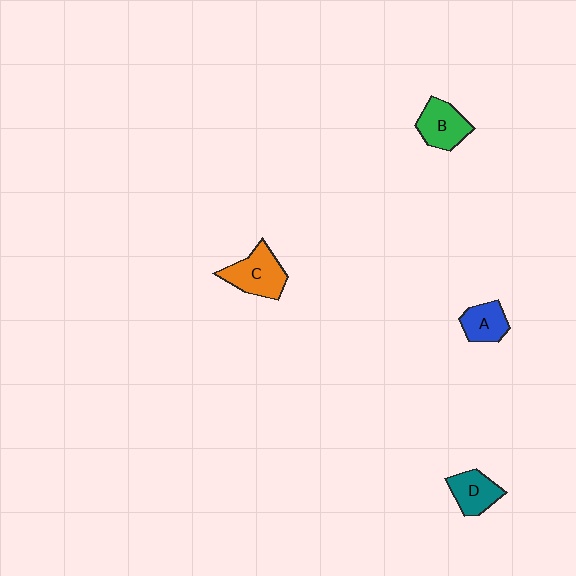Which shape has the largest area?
Shape C (orange).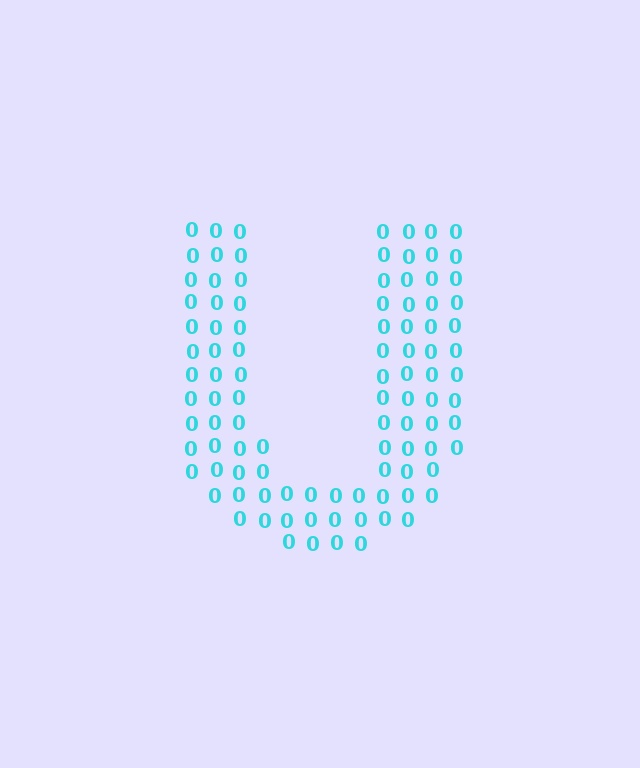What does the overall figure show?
The overall figure shows the letter U.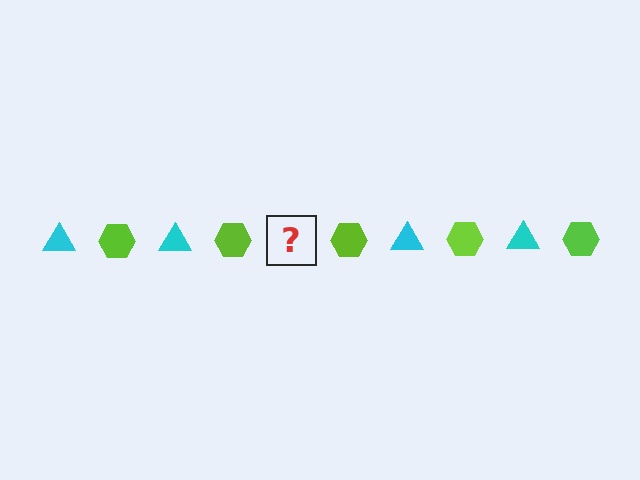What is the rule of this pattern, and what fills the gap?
The rule is that the pattern alternates between cyan triangle and lime hexagon. The gap should be filled with a cyan triangle.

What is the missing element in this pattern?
The missing element is a cyan triangle.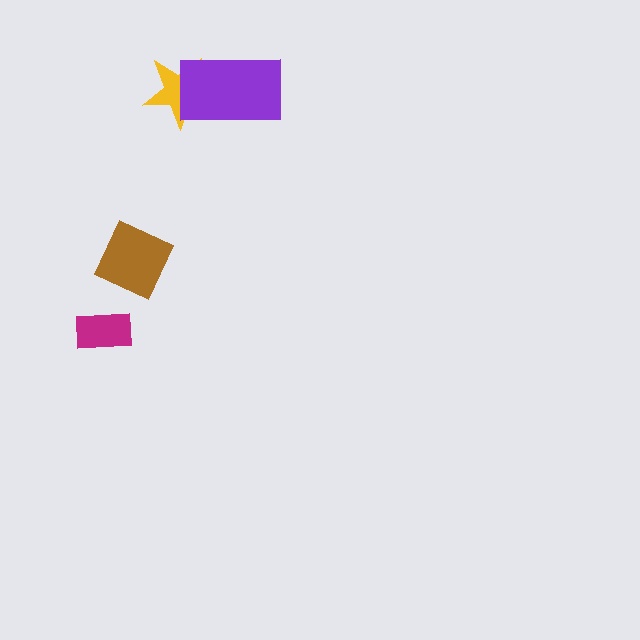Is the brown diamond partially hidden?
No, no other shape covers it.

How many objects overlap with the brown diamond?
0 objects overlap with the brown diamond.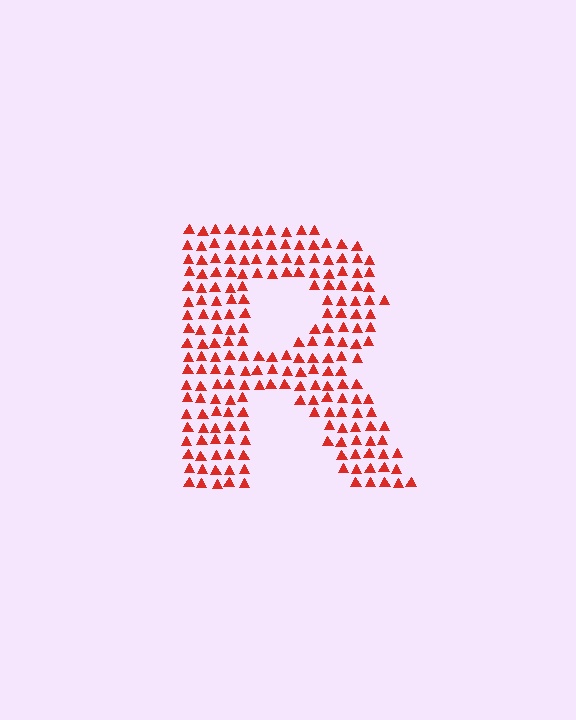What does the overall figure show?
The overall figure shows the letter R.